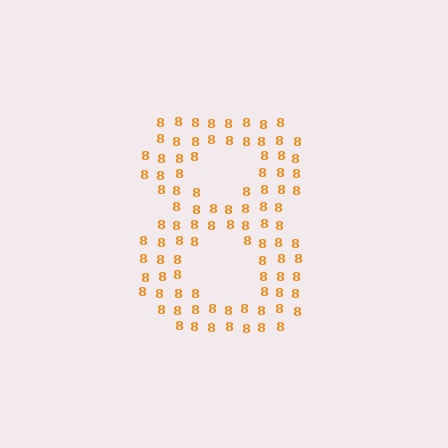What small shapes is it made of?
It is made of small digit 8's.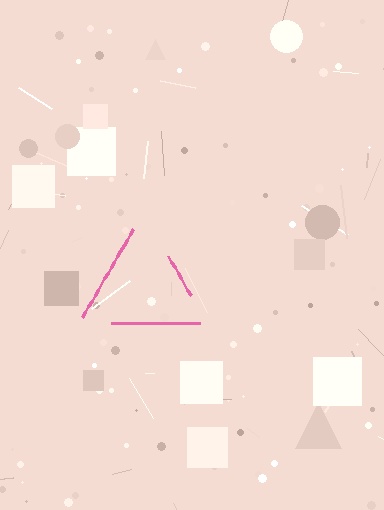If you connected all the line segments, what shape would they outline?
They would outline a triangle.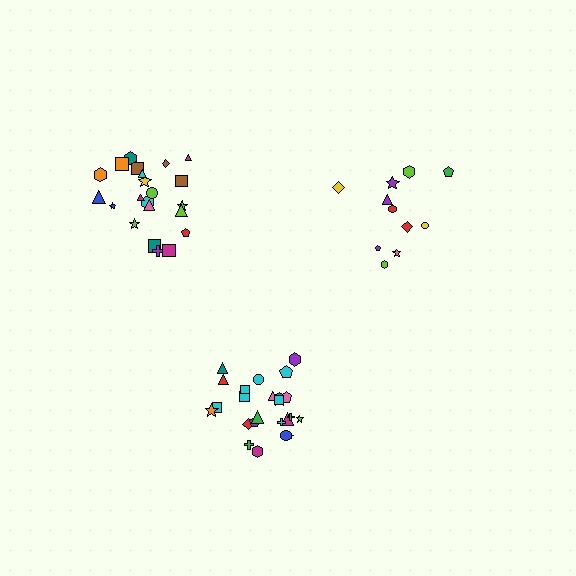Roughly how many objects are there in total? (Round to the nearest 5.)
Roughly 60 objects in total.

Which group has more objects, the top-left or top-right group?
The top-left group.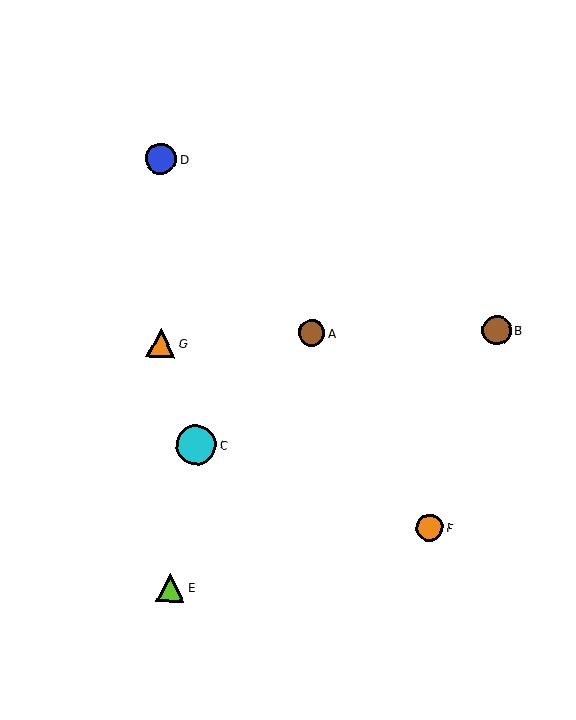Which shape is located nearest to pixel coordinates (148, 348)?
The orange triangle (labeled G) at (161, 343) is nearest to that location.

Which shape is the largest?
The cyan circle (labeled C) is the largest.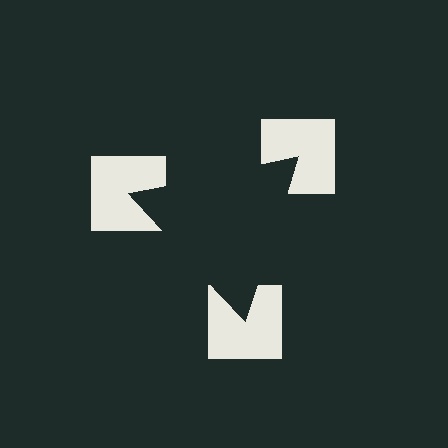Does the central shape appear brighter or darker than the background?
It typically appears slightly darker than the background, even though no actual brightness change is drawn.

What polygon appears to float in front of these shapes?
An illusory triangle — its edges are inferred from the aligned wedge cuts in the notched squares, not physically drawn.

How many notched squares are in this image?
There are 3 — one at each vertex of the illusory triangle.